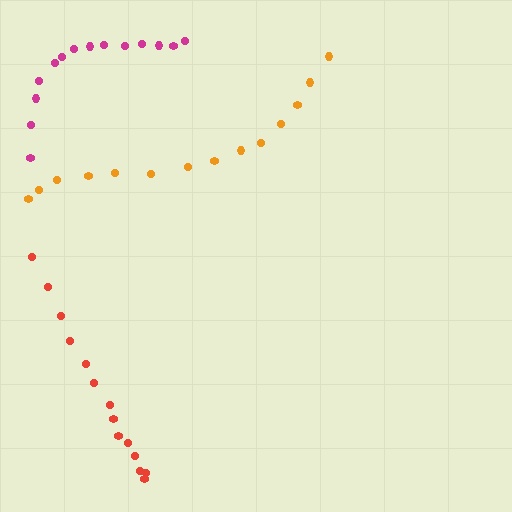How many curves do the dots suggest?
There are 3 distinct paths.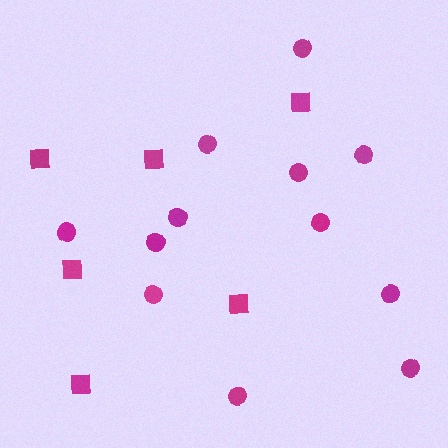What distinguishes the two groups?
There are 2 groups: one group of squares (6) and one group of circles (12).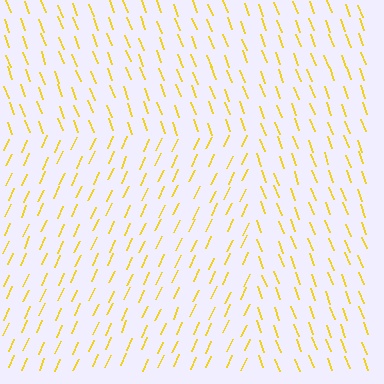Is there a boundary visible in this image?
Yes, there is a texture boundary formed by a change in line orientation.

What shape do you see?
I see a rectangle.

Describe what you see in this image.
The image is filled with small yellow line segments. A rectangle region in the image has lines oriented differently from the surrounding lines, creating a visible texture boundary.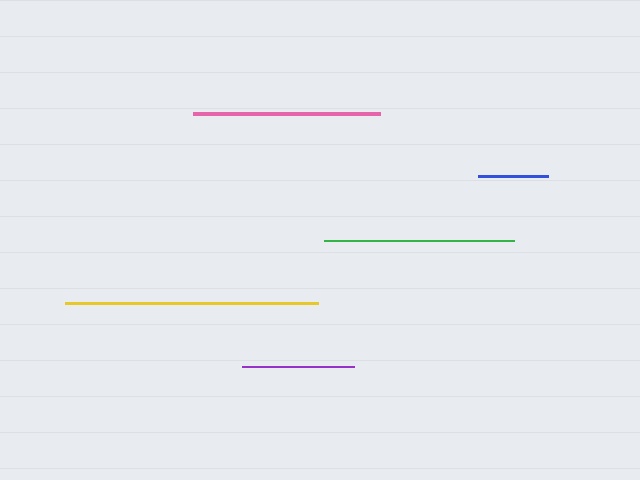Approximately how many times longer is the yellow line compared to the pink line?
The yellow line is approximately 1.4 times the length of the pink line.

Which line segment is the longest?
The yellow line is the longest at approximately 254 pixels.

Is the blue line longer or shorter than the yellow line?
The yellow line is longer than the blue line.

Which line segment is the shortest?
The blue line is the shortest at approximately 70 pixels.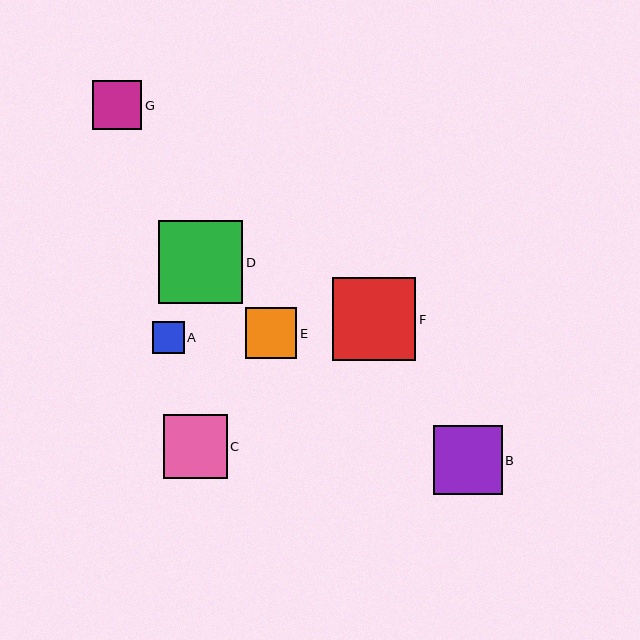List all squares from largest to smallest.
From largest to smallest: D, F, B, C, E, G, A.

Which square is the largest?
Square D is the largest with a size of approximately 84 pixels.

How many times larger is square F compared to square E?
Square F is approximately 1.6 times the size of square E.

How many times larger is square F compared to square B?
Square F is approximately 1.2 times the size of square B.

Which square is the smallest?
Square A is the smallest with a size of approximately 32 pixels.